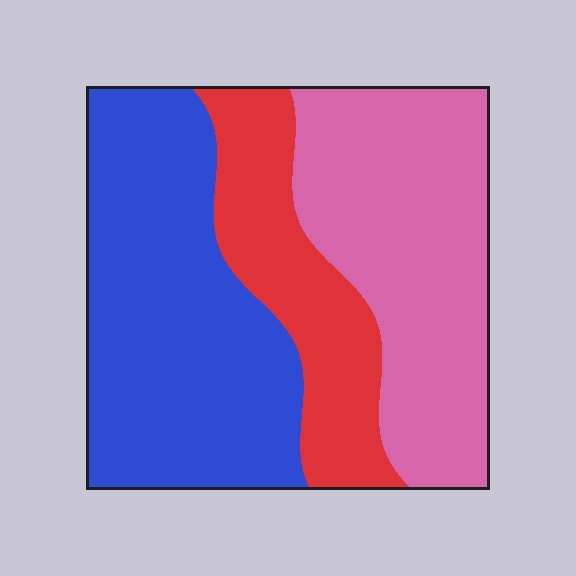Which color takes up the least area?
Red, at roughly 20%.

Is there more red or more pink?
Pink.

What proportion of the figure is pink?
Pink takes up about three eighths (3/8) of the figure.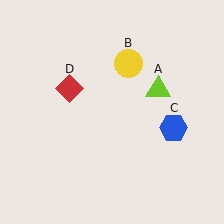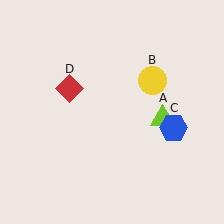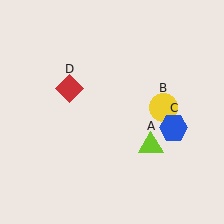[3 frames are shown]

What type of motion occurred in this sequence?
The lime triangle (object A), yellow circle (object B) rotated clockwise around the center of the scene.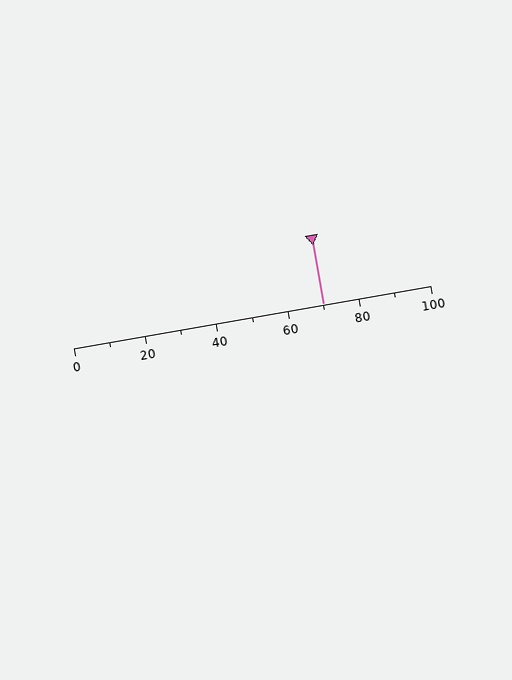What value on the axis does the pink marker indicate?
The marker indicates approximately 70.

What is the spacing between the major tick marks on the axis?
The major ticks are spaced 20 apart.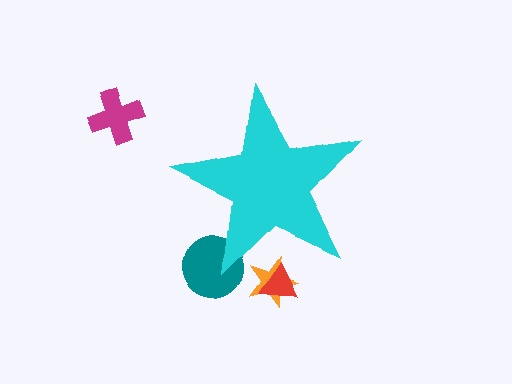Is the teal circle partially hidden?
Yes, the teal circle is partially hidden behind the cyan star.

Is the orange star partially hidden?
Yes, the orange star is partially hidden behind the cyan star.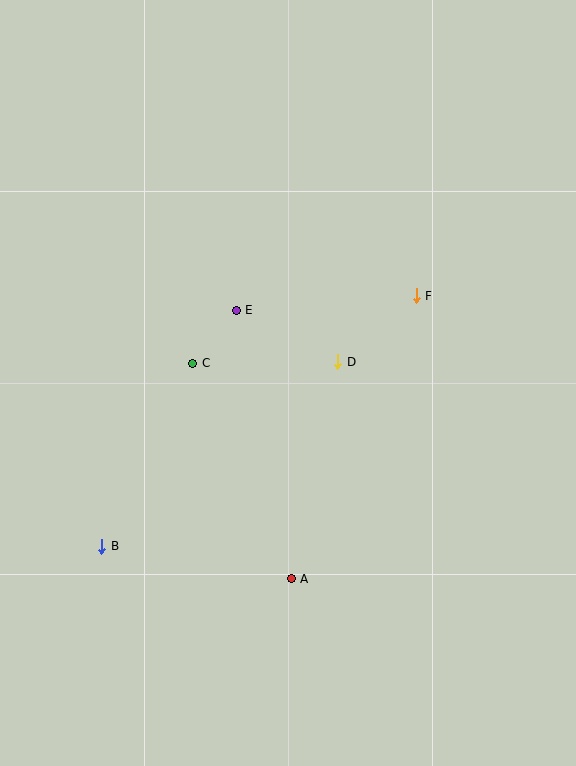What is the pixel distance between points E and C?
The distance between E and C is 68 pixels.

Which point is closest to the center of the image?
Point D at (338, 362) is closest to the center.